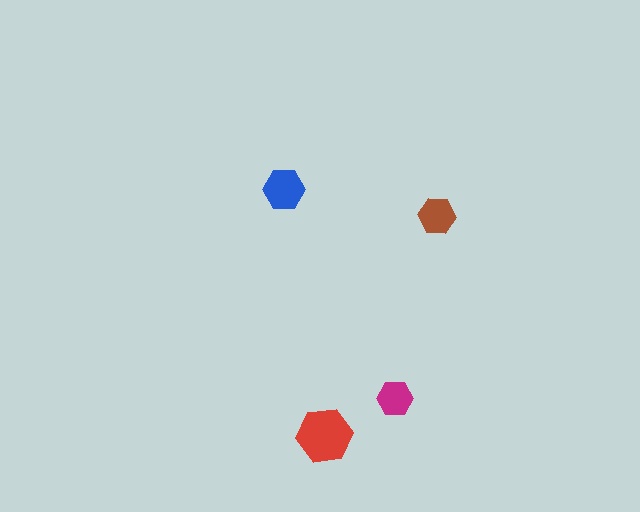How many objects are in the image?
There are 4 objects in the image.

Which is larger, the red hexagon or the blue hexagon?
The red one.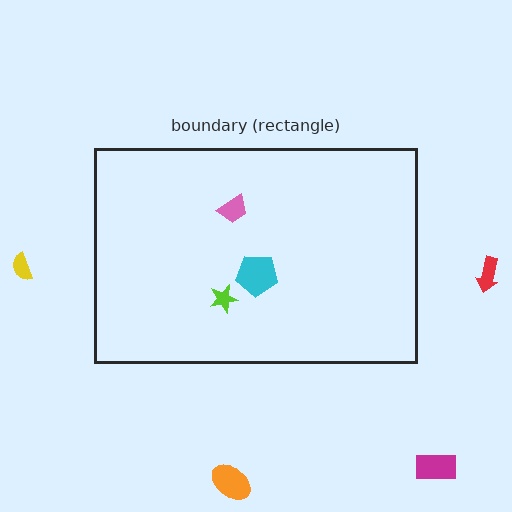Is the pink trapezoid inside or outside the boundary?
Inside.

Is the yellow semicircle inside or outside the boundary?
Outside.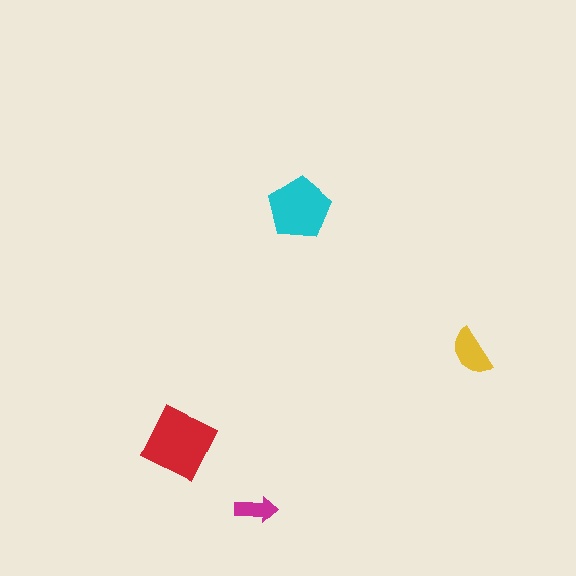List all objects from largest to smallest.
The red diamond, the cyan pentagon, the yellow semicircle, the magenta arrow.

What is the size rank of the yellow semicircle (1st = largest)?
3rd.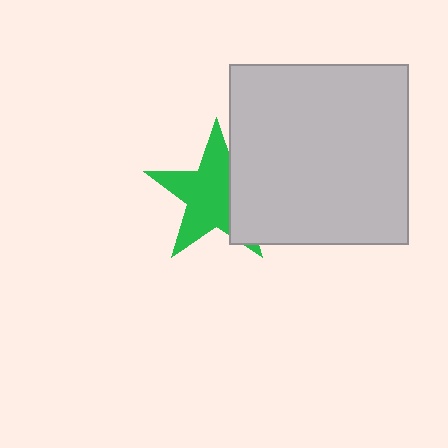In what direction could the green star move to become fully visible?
The green star could move left. That would shift it out from behind the light gray square entirely.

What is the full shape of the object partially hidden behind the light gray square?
The partially hidden object is a green star.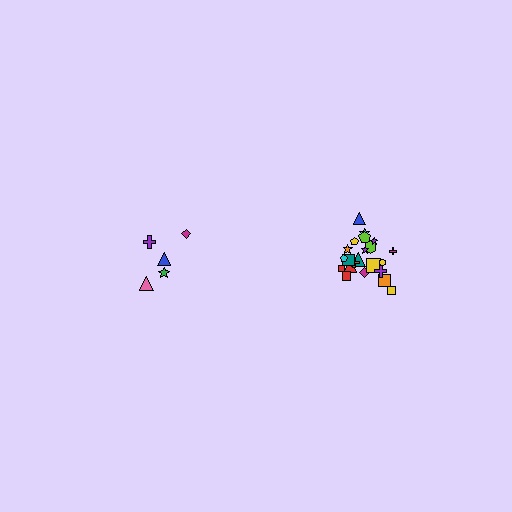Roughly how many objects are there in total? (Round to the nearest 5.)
Roughly 25 objects in total.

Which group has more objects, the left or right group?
The right group.